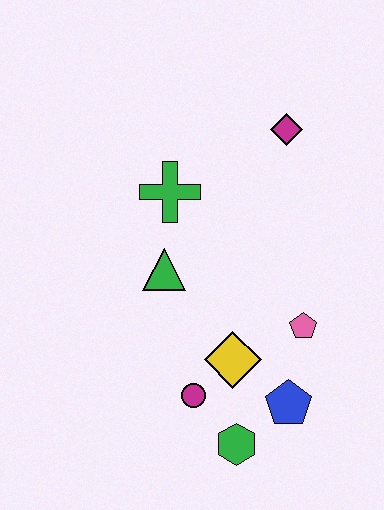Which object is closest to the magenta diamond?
The green cross is closest to the magenta diamond.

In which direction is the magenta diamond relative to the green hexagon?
The magenta diamond is above the green hexagon.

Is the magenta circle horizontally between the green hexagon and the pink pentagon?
No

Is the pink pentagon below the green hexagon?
No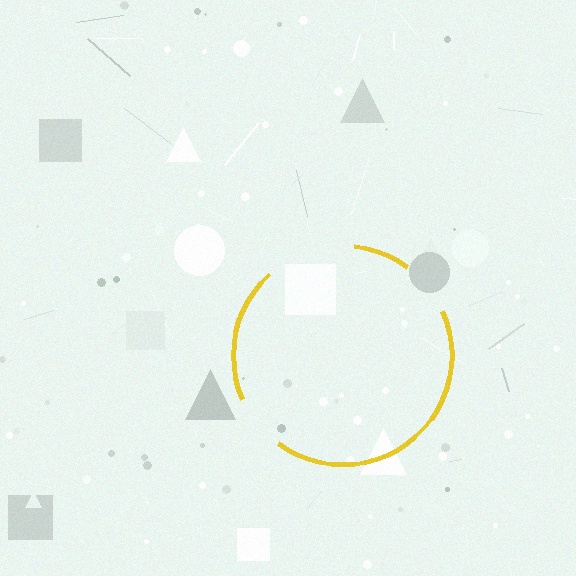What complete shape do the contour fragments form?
The contour fragments form a circle.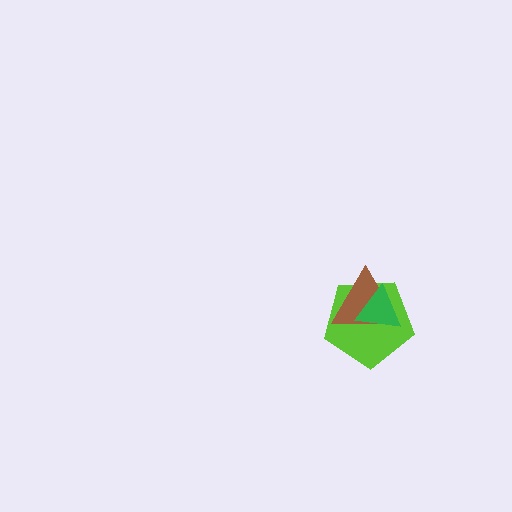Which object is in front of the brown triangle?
The green triangle is in front of the brown triangle.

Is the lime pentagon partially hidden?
Yes, it is partially covered by another shape.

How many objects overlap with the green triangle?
2 objects overlap with the green triangle.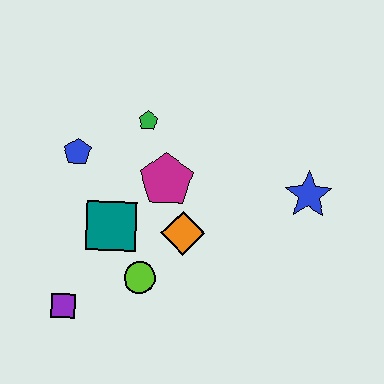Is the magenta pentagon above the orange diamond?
Yes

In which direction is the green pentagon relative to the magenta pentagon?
The green pentagon is above the magenta pentagon.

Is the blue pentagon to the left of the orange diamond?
Yes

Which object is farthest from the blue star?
The purple square is farthest from the blue star.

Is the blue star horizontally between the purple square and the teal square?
No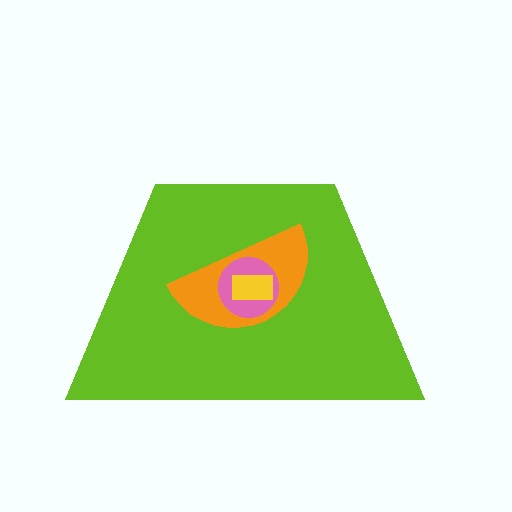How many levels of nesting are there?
4.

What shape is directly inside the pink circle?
The yellow rectangle.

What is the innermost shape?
The yellow rectangle.